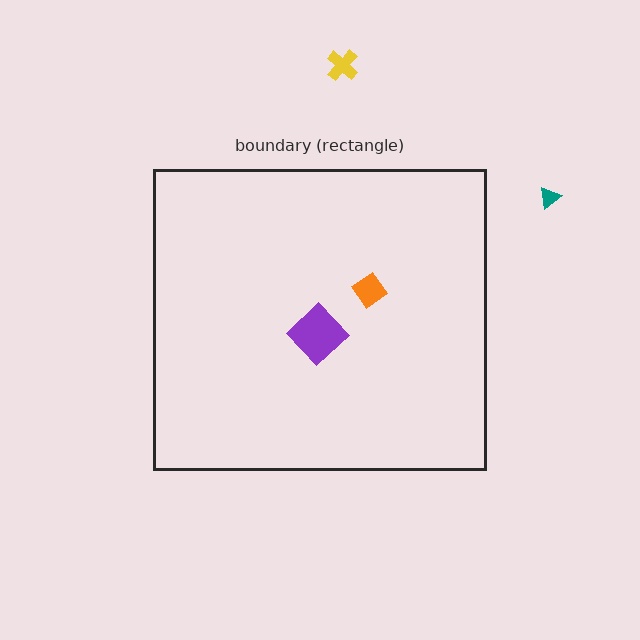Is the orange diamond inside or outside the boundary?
Inside.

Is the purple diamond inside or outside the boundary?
Inside.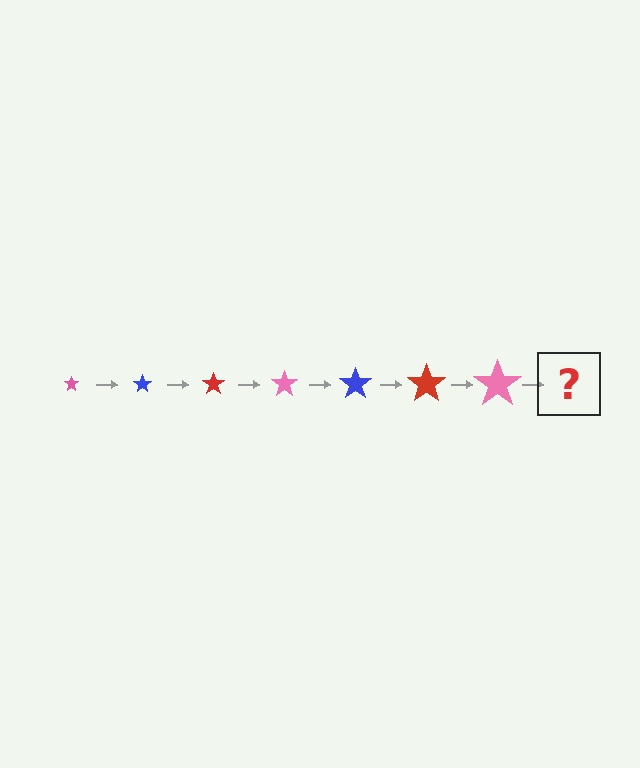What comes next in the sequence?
The next element should be a blue star, larger than the previous one.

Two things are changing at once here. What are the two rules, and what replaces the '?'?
The two rules are that the star grows larger each step and the color cycles through pink, blue, and red. The '?' should be a blue star, larger than the previous one.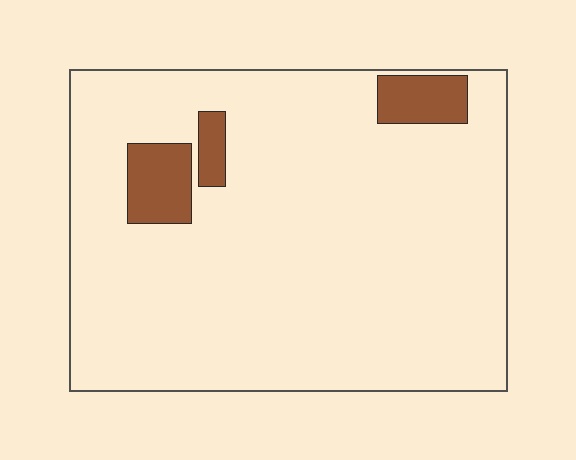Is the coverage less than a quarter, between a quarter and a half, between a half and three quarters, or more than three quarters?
Less than a quarter.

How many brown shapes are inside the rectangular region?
3.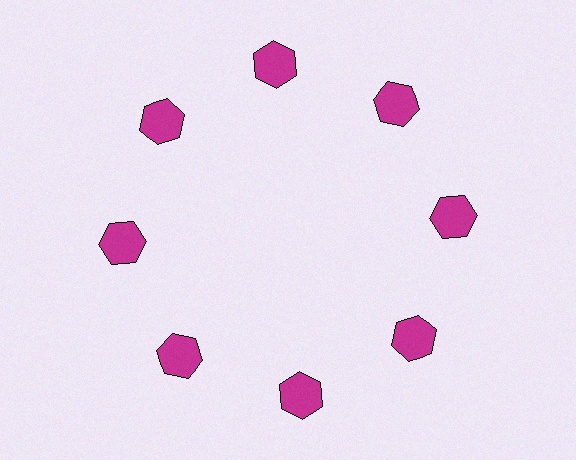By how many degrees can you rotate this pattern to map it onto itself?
The pattern maps onto itself every 45 degrees of rotation.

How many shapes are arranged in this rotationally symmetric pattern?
There are 8 shapes, arranged in 8 groups of 1.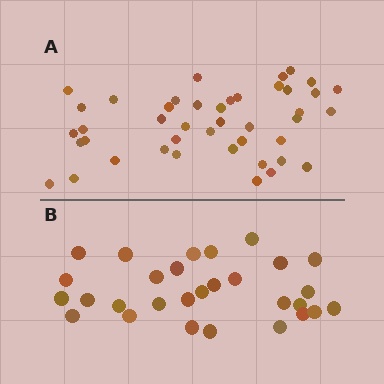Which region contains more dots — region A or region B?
Region A (the top region) has more dots.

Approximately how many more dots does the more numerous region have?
Region A has approximately 15 more dots than region B.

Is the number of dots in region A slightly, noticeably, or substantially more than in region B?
Region A has substantially more. The ratio is roughly 1.5 to 1.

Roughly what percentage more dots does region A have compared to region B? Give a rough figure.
About 50% more.